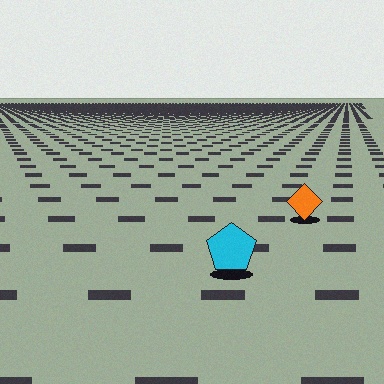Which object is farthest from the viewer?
The orange diamond is farthest from the viewer. It appears smaller and the ground texture around it is denser.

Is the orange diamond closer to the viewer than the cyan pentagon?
No. The cyan pentagon is closer — you can tell from the texture gradient: the ground texture is coarser near it.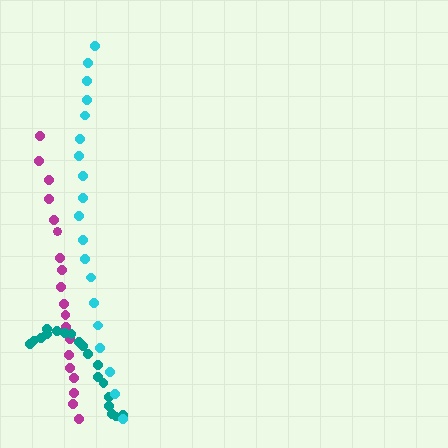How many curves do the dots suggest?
There are 3 distinct paths.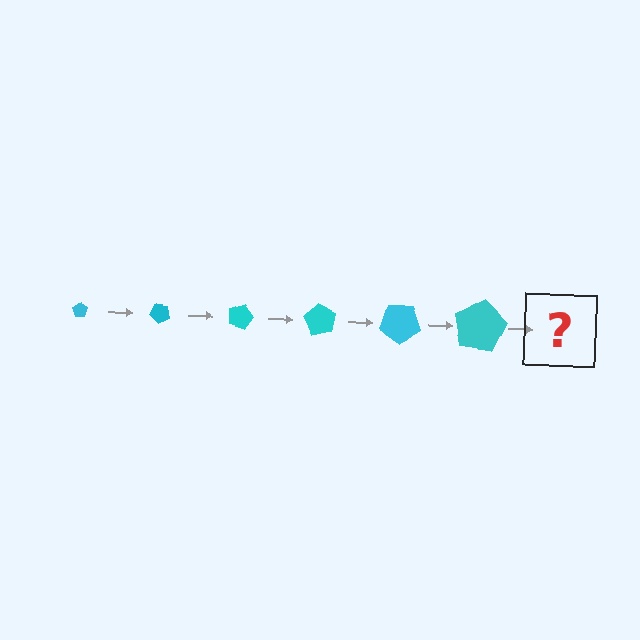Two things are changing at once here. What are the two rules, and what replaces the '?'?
The two rules are that the pentagon grows larger each step and it rotates 45 degrees each step. The '?' should be a pentagon, larger than the previous one and rotated 270 degrees from the start.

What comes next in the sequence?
The next element should be a pentagon, larger than the previous one and rotated 270 degrees from the start.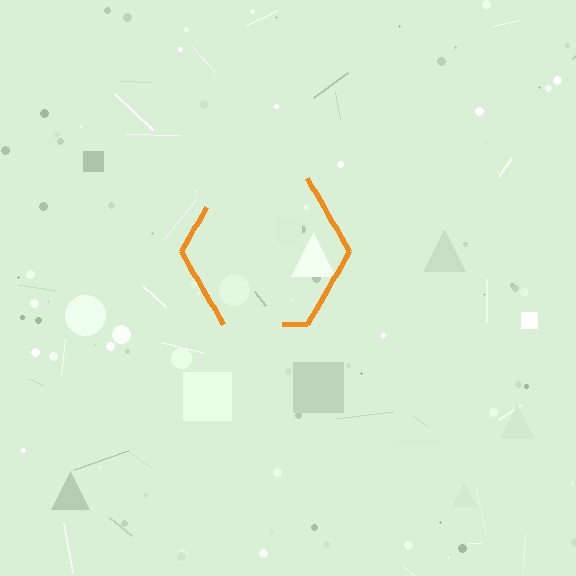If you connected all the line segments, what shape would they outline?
They would outline a hexagon.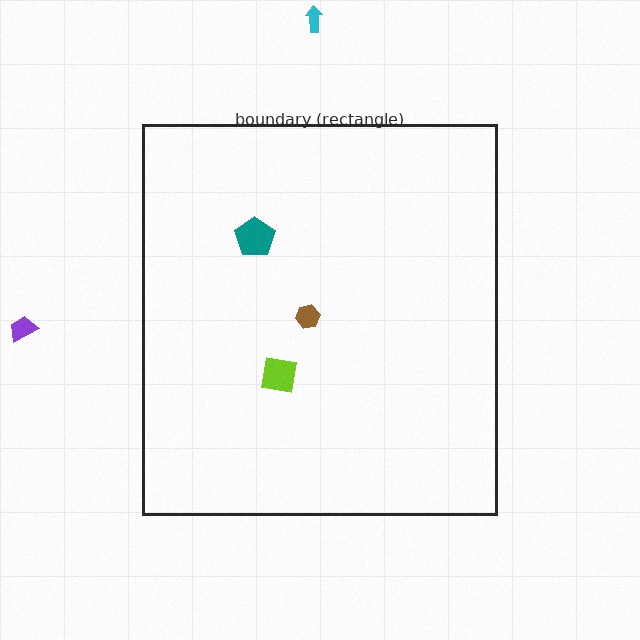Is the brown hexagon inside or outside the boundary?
Inside.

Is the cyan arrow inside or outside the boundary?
Outside.